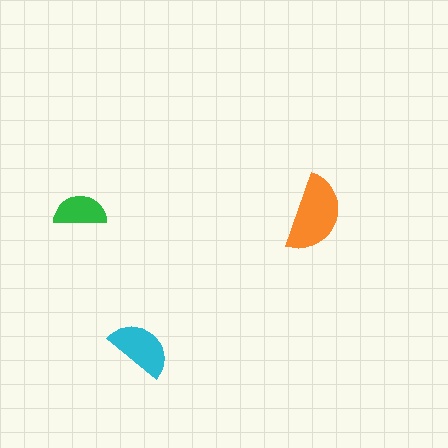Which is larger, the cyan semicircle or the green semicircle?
The cyan one.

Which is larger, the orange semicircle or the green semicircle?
The orange one.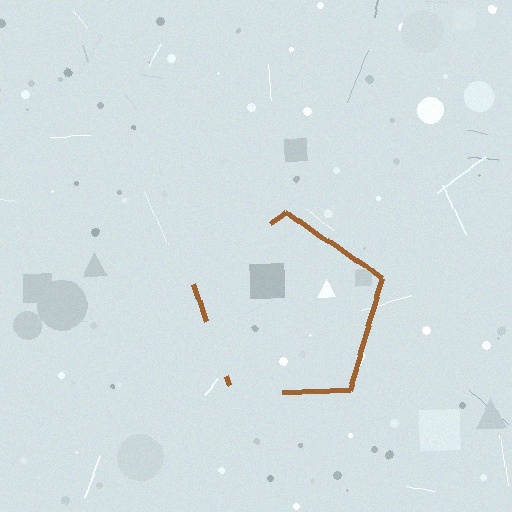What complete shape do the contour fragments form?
The contour fragments form a pentagon.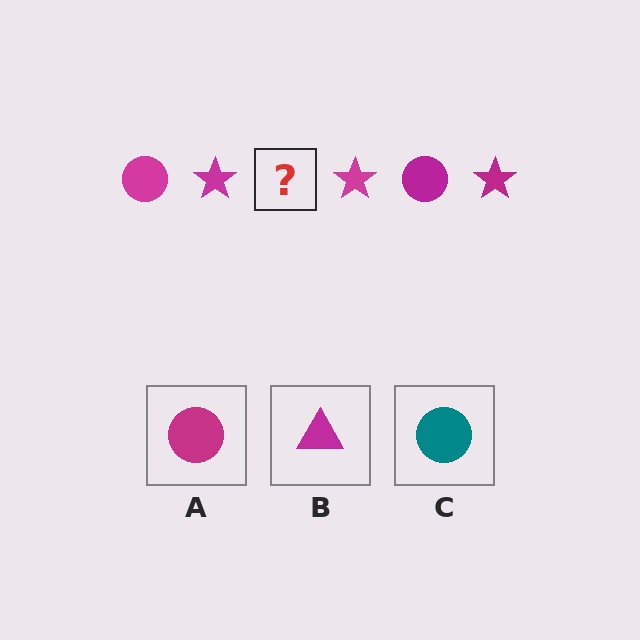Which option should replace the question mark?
Option A.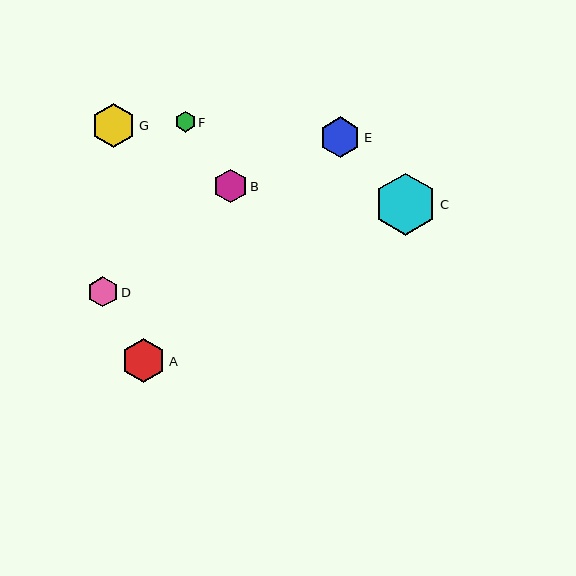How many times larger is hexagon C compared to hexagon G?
Hexagon C is approximately 1.4 times the size of hexagon G.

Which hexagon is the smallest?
Hexagon F is the smallest with a size of approximately 21 pixels.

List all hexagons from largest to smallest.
From largest to smallest: C, G, A, E, B, D, F.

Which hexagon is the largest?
Hexagon C is the largest with a size of approximately 62 pixels.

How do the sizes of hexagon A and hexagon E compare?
Hexagon A and hexagon E are approximately the same size.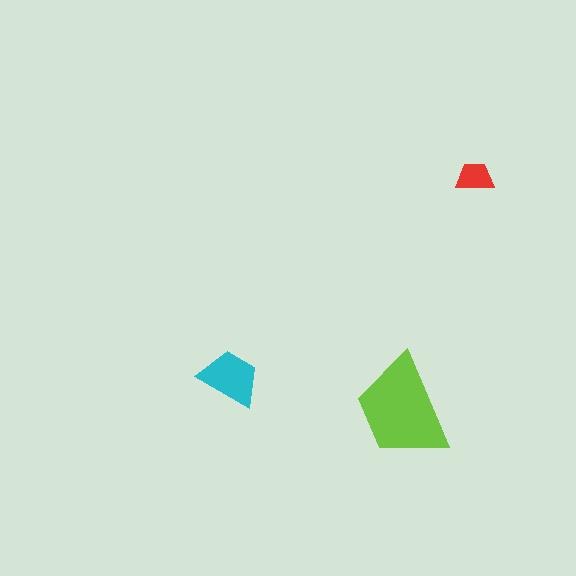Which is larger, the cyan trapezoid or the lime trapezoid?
The lime one.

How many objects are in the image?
There are 3 objects in the image.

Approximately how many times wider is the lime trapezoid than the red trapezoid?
About 3 times wider.